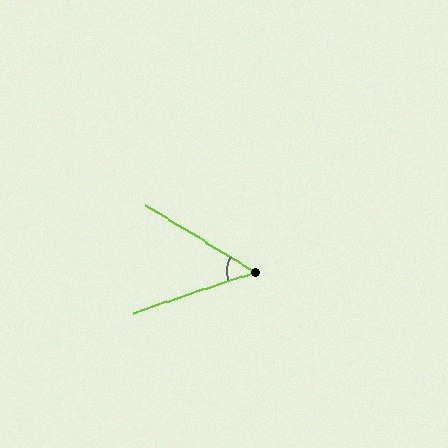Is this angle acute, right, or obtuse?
It is acute.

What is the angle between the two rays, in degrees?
Approximately 50 degrees.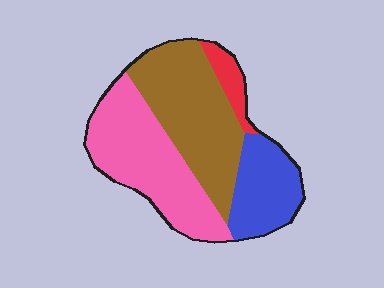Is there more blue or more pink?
Pink.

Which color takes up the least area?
Red, at roughly 5%.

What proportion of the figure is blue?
Blue takes up about one fifth (1/5) of the figure.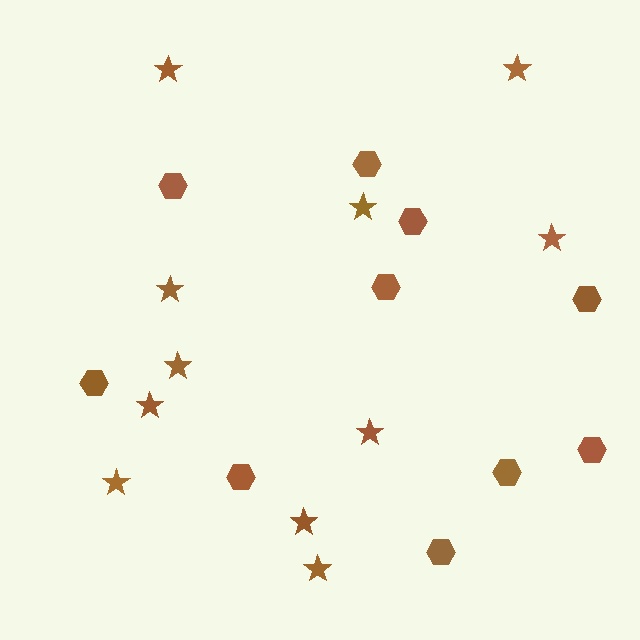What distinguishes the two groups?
There are 2 groups: one group of hexagons (10) and one group of stars (11).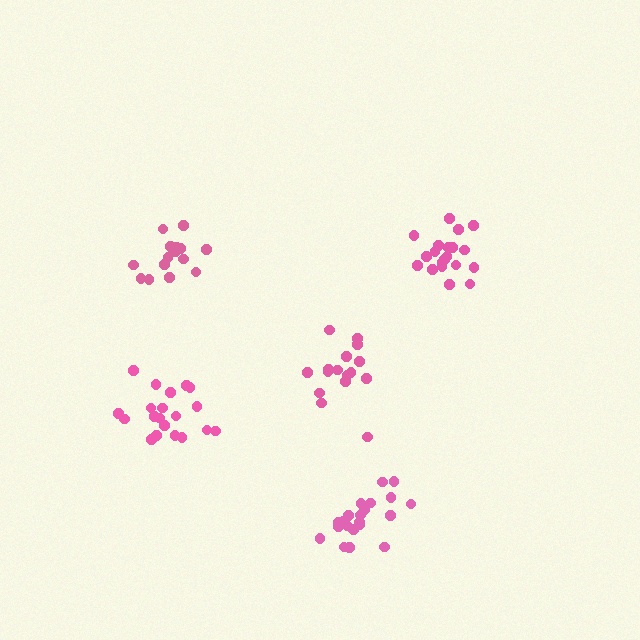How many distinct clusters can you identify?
There are 5 distinct clusters.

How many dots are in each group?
Group 1: 16 dots, Group 2: 20 dots, Group 3: 21 dots, Group 4: 15 dots, Group 5: 20 dots (92 total).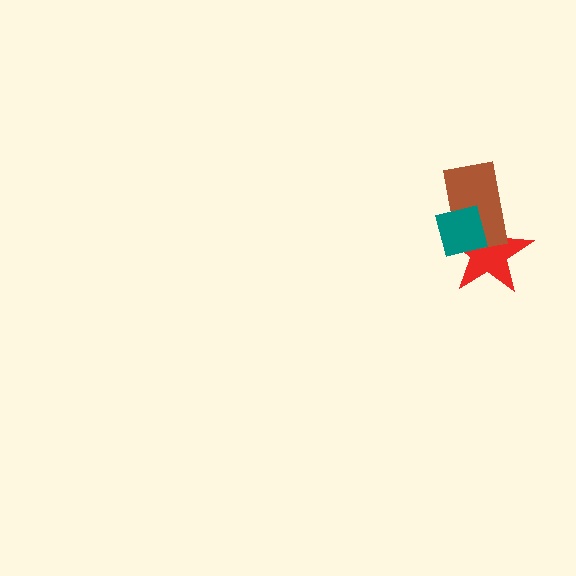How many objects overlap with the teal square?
2 objects overlap with the teal square.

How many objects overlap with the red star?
2 objects overlap with the red star.